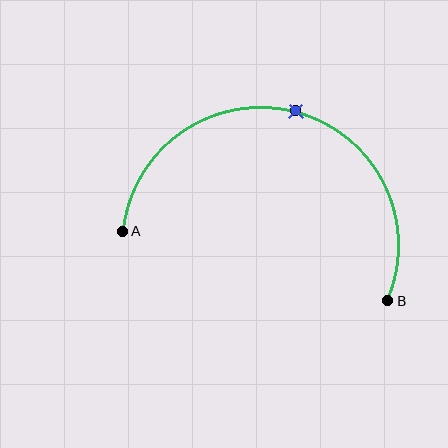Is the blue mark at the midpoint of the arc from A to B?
Yes. The blue mark lies on the arc at equal arc-length from both A and B — it is the arc midpoint.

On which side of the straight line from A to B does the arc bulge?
The arc bulges above the straight line connecting A and B.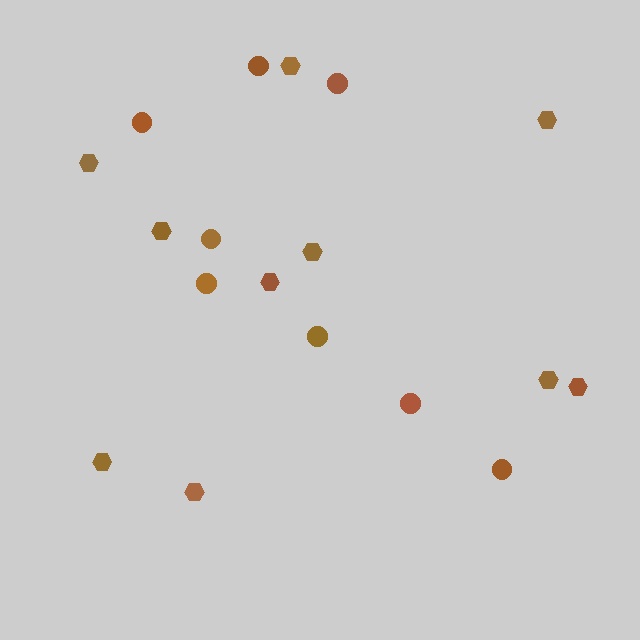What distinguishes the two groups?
There are 2 groups: one group of circles (8) and one group of hexagons (10).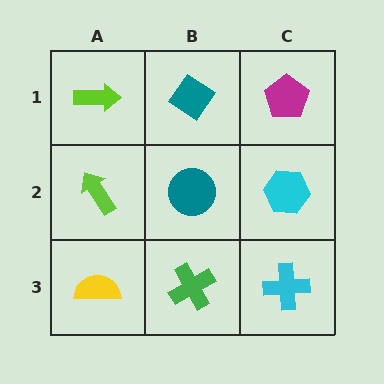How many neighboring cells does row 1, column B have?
3.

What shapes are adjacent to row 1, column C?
A cyan hexagon (row 2, column C), a teal diamond (row 1, column B).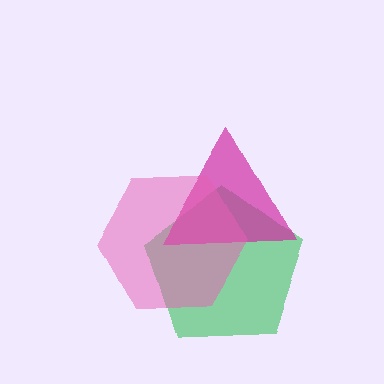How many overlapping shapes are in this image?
There are 3 overlapping shapes in the image.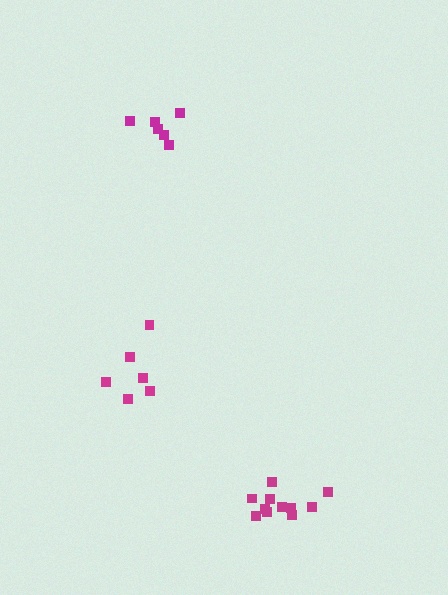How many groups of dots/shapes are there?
There are 3 groups.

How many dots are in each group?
Group 1: 6 dots, Group 2: 11 dots, Group 3: 6 dots (23 total).